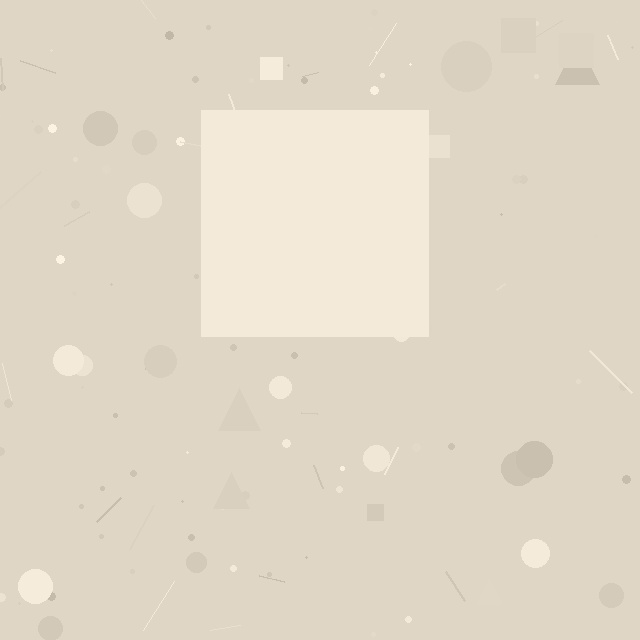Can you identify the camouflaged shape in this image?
The camouflaged shape is a square.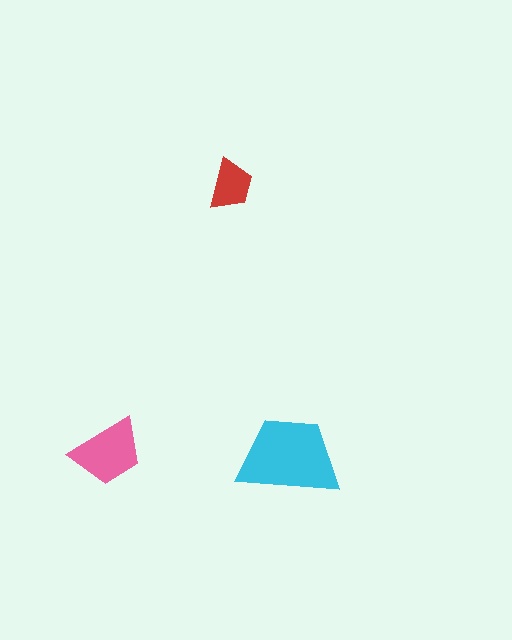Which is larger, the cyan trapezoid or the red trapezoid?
The cyan one.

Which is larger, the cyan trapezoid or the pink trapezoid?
The cyan one.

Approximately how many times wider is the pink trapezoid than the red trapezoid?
About 1.5 times wider.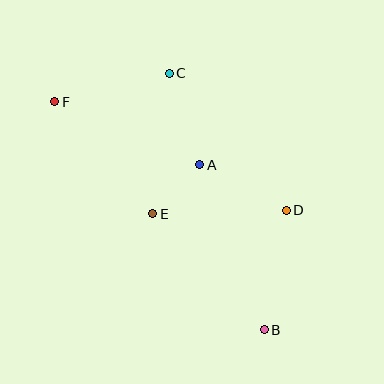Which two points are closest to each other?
Points A and E are closest to each other.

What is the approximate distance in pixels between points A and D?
The distance between A and D is approximately 97 pixels.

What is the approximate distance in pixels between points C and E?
The distance between C and E is approximately 141 pixels.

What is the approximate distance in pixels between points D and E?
The distance between D and E is approximately 134 pixels.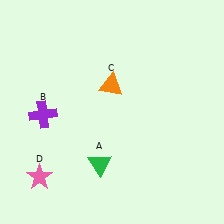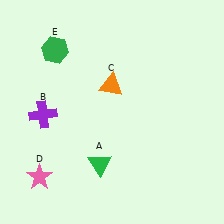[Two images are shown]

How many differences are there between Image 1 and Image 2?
There is 1 difference between the two images.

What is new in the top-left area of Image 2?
A green hexagon (E) was added in the top-left area of Image 2.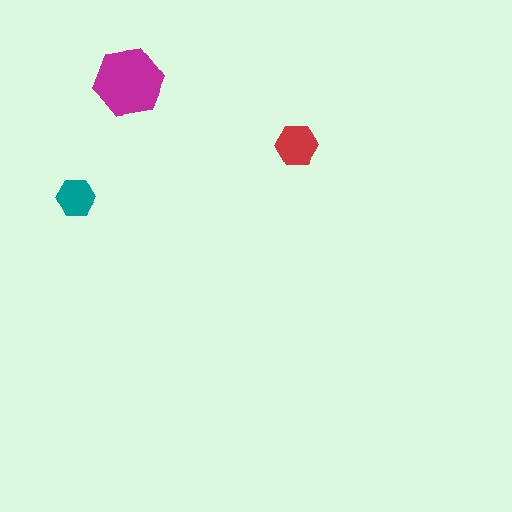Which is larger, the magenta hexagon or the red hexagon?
The magenta one.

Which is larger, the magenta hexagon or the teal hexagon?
The magenta one.